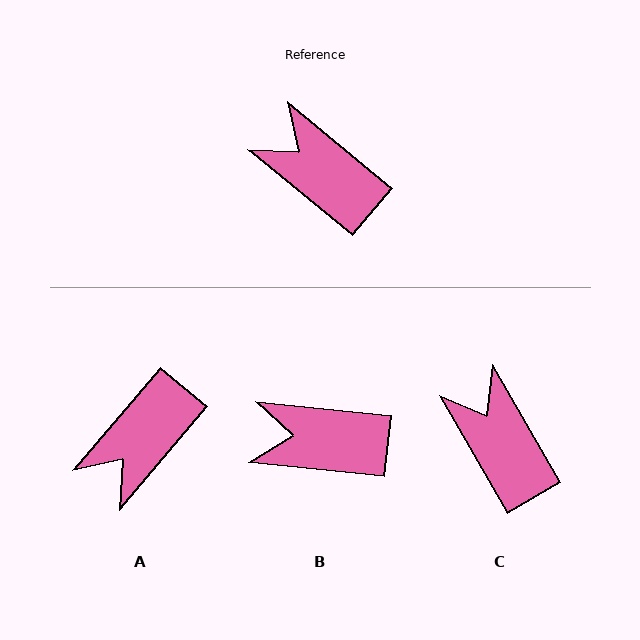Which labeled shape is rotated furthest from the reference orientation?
A, about 89 degrees away.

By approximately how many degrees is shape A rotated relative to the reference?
Approximately 89 degrees counter-clockwise.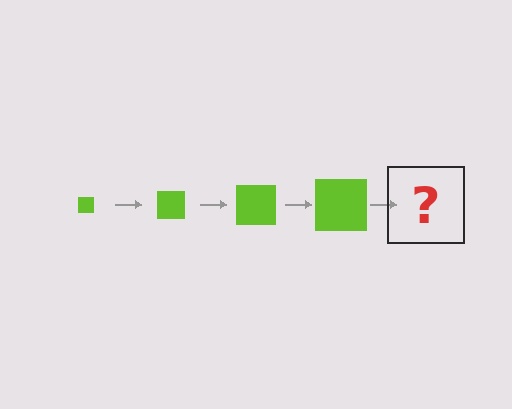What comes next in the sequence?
The next element should be a lime square, larger than the previous one.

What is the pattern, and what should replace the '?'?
The pattern is that the square gets progressively larger each step. The '?' should be a lime square, larger than the previous one.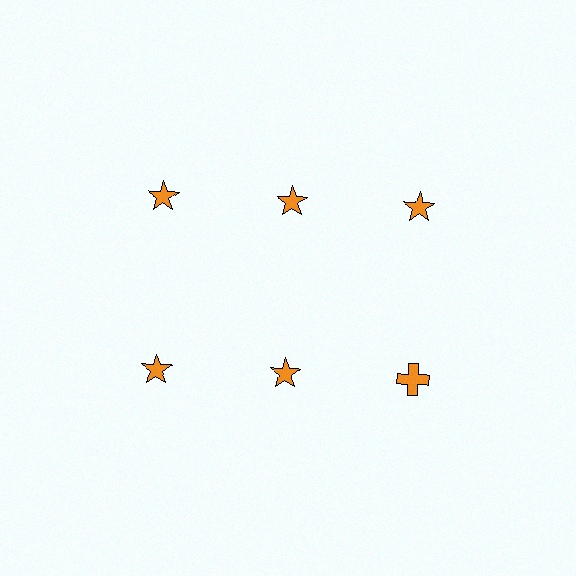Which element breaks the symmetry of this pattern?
The orange cross in the second row, center column breaks the symmetry. All other shapes are orange stars.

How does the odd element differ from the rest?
It has a different shape: cross instead of star.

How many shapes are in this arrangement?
There are 6 shapes arranged in a grid pattern.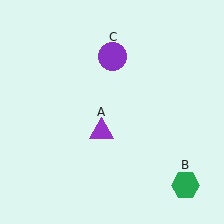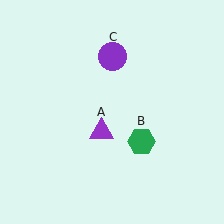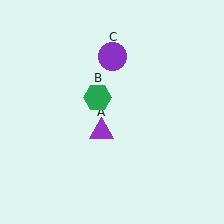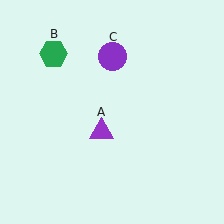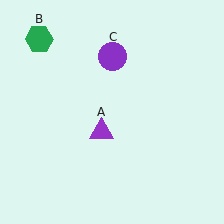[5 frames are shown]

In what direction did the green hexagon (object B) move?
The green hexagon (object B) moved up and to the left.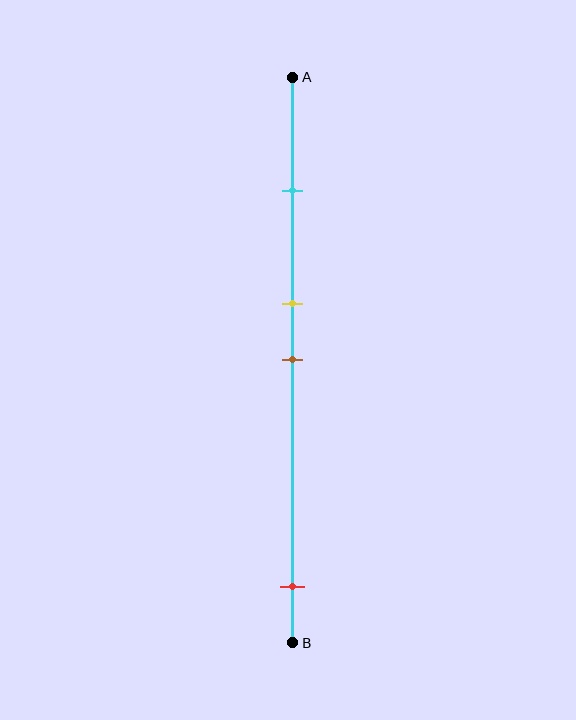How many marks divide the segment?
There are 4 marks dividing the segment.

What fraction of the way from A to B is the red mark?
The red mark is approximately 90% (0.9) of the way from A to B.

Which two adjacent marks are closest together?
The yellow and brown marks are the closest adjacent pair.